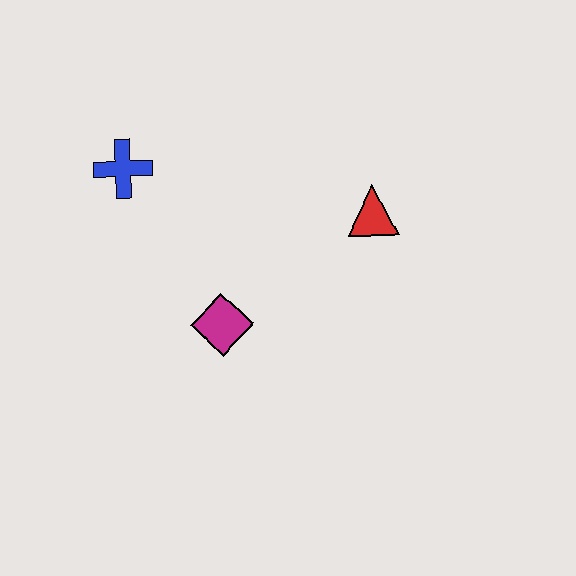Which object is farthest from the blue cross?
The red triangle is farthest from the blue cross.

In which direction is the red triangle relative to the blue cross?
The red triangle is to the right of the blue cross.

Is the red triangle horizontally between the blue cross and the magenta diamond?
No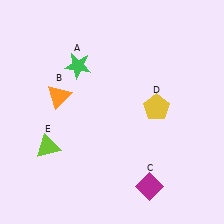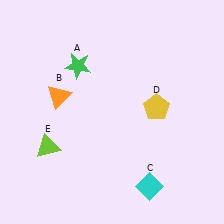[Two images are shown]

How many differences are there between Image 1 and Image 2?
There is 1 difference between the two images.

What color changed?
The diamond (C) changed from magenta in Image 1 to cyan in Image 2.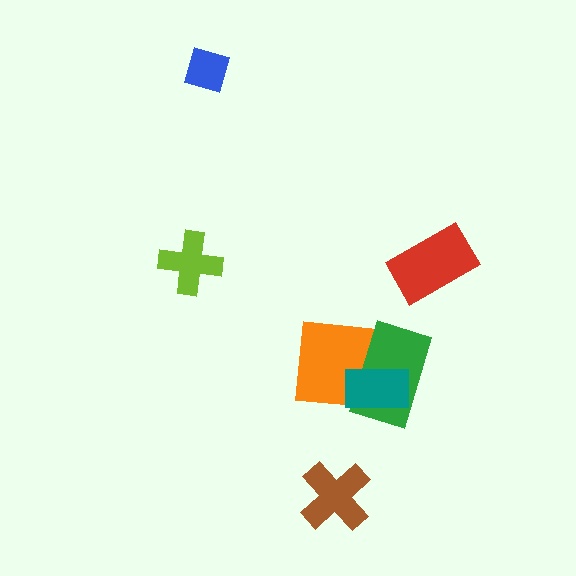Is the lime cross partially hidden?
No, no other shape covers it.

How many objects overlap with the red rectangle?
0 objects overlap with the red rectangle.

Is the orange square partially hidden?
Yes, it is partially covered by another shape.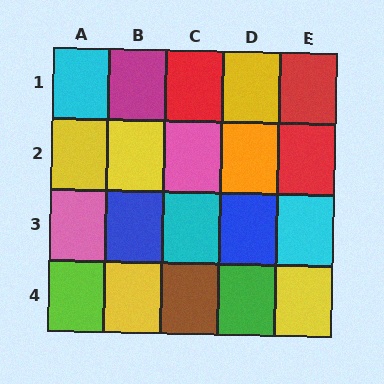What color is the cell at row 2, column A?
Yellow.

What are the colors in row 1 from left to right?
Cyan, magenta, red, yellow, red.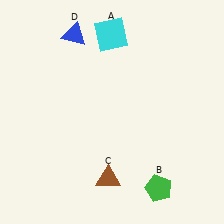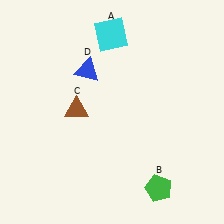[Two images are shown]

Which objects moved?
The objects that moved are: the brown triangle (C), the blue triangle (D).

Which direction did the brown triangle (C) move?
The brown triangle (C) moved up.